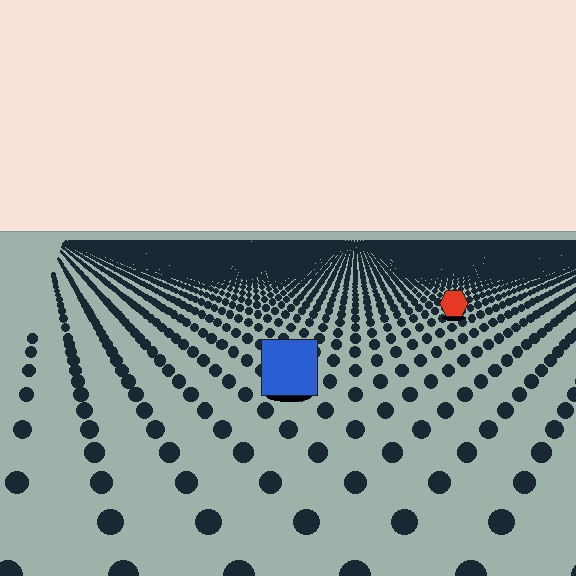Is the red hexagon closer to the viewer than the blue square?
No. The blue square is closer — you can tell from the texture gradient: the ground texture is coarser near it.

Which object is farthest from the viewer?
The red hexagon is farthest from the viewer. It appears smaller and the ground texture around it is denser.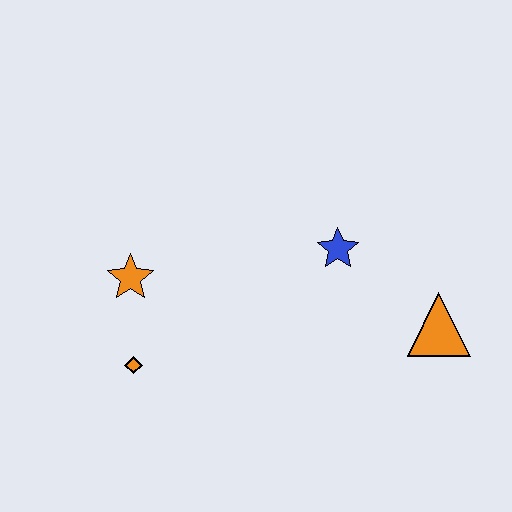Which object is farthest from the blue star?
The orange diamond is farthest from the blue star.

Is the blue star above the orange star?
Yes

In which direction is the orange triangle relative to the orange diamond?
The orange triangle is to the right of the orange diamond.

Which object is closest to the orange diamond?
The orange star is closest to the orange diamond.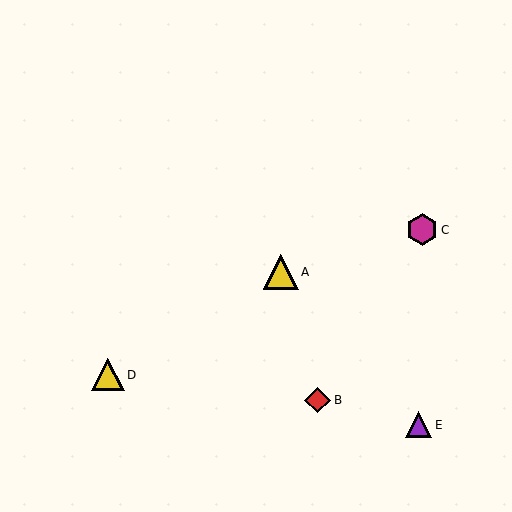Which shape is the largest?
The yellow triangle (labeled A) is the largest.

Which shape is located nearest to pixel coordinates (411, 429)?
The purple triangle (labeled E) at (419, 425) is nearest to that location.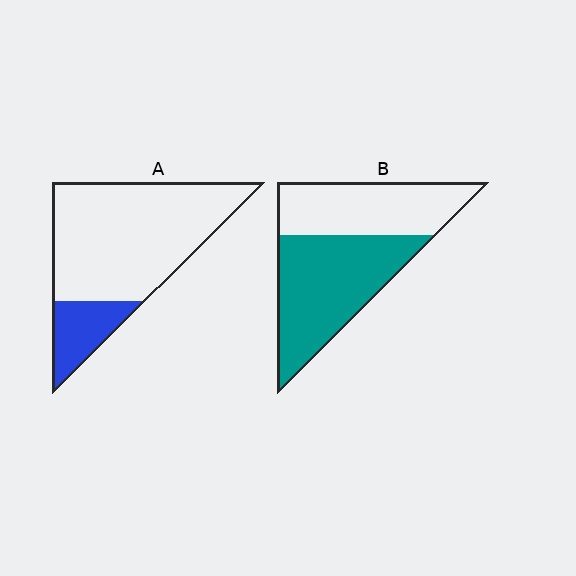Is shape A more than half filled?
No.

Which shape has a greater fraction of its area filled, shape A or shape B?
Shape B.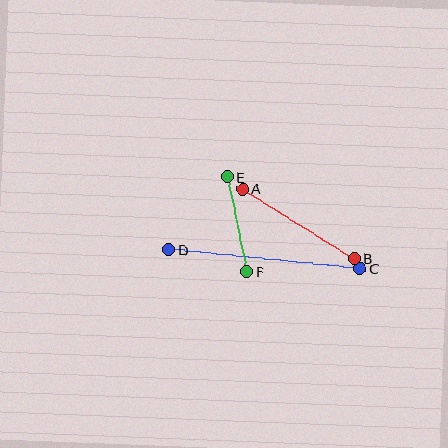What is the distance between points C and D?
The distance is approximately 192 pixels.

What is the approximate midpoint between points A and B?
The midpoint is at approximately (299, 224) pixels.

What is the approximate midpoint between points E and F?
The midpoint is at approximately (237, 224) pixels.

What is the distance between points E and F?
The distance is approximately 97 pixels.